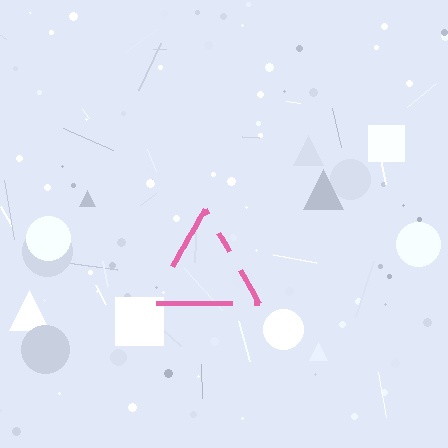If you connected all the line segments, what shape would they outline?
They would outline a triangle.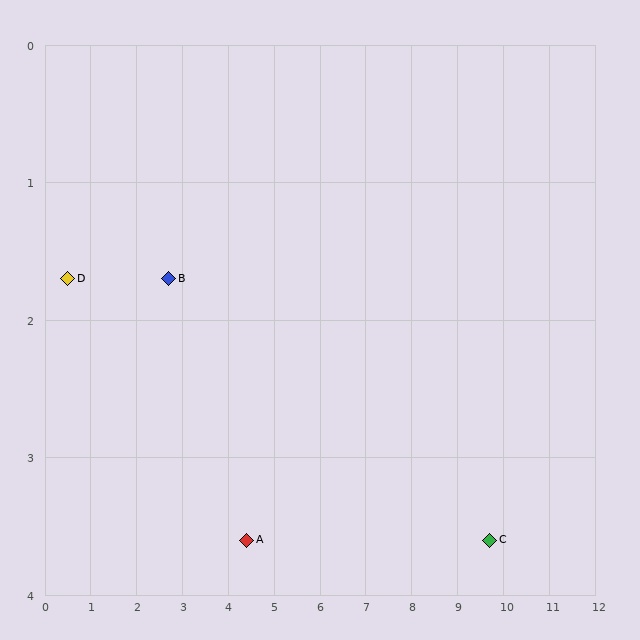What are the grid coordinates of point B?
Point B is at approximately (2.7, 1.7).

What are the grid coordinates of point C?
Point C is at approximately (9.7, 3.6).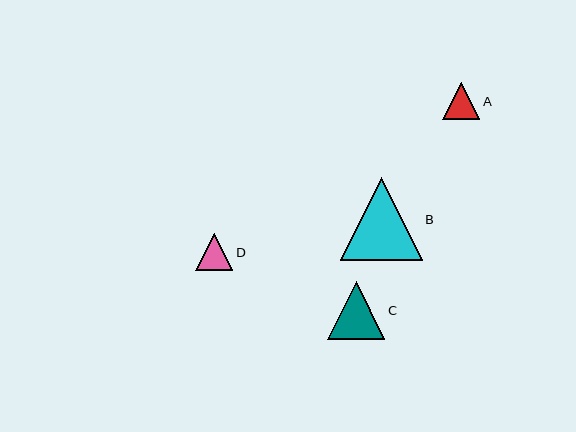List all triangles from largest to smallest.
From largest to smallest: B, C, D, A.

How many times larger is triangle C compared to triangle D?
Triangle C is approximately 1.5 times the size of triangle D.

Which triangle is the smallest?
Triangle A is the smallest with a size of approximately 37 pixels.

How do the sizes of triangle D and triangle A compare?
Triangle D and triangle A are approximately the same size.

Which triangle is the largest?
Triangle B is the largest with a size of approximately 82 pixels.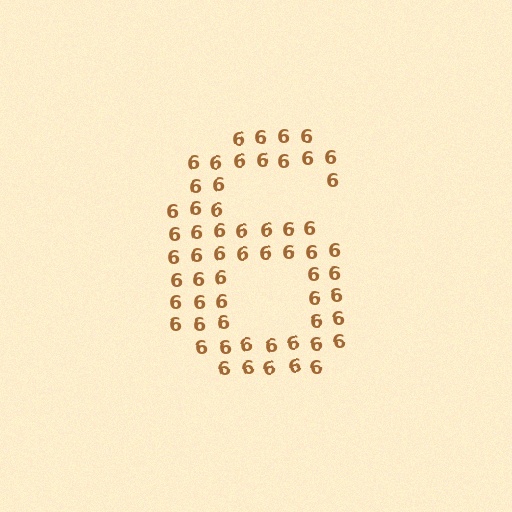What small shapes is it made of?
It is made of small digit 6's.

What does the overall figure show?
The overall figure shows the digit 6.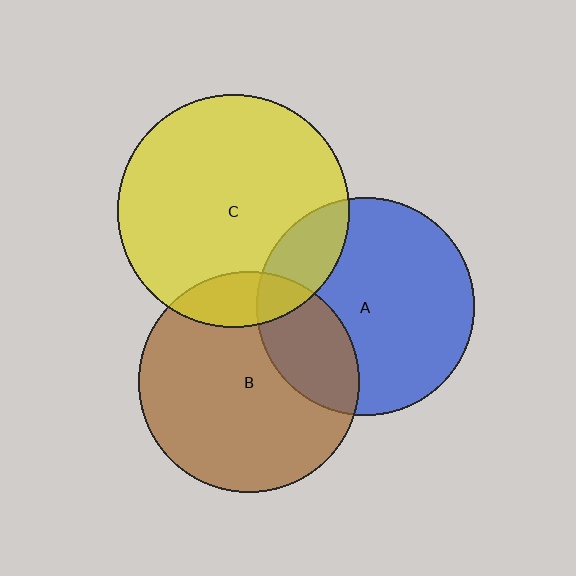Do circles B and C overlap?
Yes.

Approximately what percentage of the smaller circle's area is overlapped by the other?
Approximately 15%.